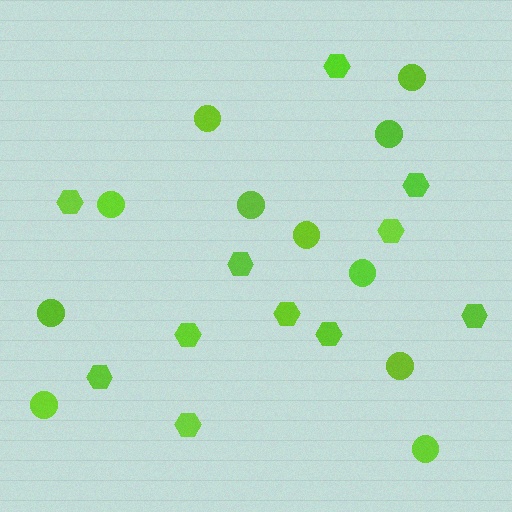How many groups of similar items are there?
There are 2 groups: one group of hexagons (11) and one group of circles (11).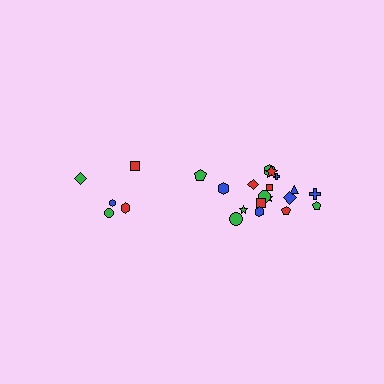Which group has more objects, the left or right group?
The right group.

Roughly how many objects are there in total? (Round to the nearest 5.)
Roughly 25 objects in total.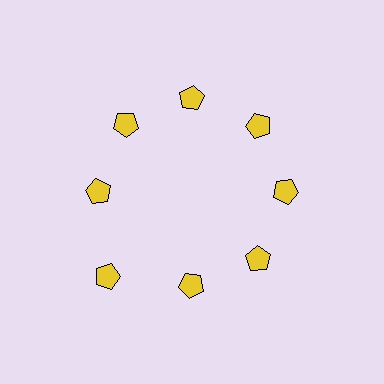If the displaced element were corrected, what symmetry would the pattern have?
It would have 8-fold rotational symmetry — the pattern would map onto itself every 45 degrees.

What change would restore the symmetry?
The symmetry would be restored by moving it inward, back onto the ring so that all 8 pentagons sit at equal angles and equal distance from the center.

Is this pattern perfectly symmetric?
No. The 8 yellow pentagons are arranged in a ring, but one element near the 8 o'clock position is pushed outward from the center, breaking the 8-fold rotational symmetry.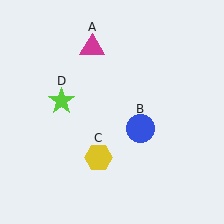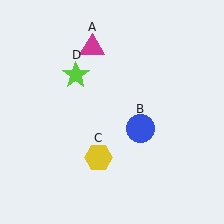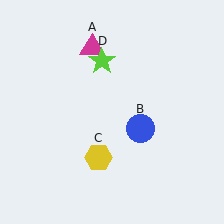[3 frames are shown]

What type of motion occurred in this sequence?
The lime star (object D) rotated clockwise around the center of the scene.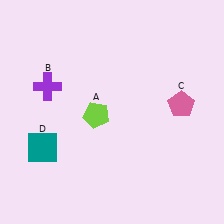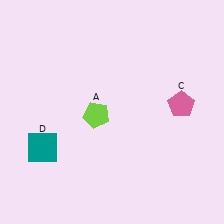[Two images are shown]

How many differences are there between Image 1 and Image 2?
There is 1 difference between the two images.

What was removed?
The purple cross (B) was removed in Image 2.